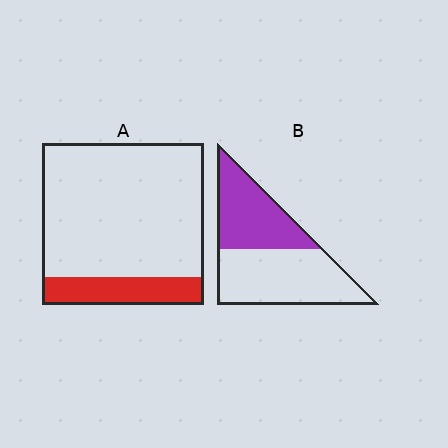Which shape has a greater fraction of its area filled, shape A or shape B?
Shape B.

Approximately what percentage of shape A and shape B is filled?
A is approximately 15% and B is approximately 45%.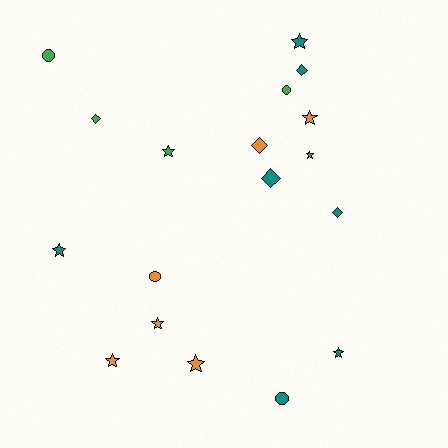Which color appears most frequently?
Teal, with 7 objects.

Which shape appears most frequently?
Star, with 9 objects.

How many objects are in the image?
There are 18 objects.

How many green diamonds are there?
There is 1 green diamond.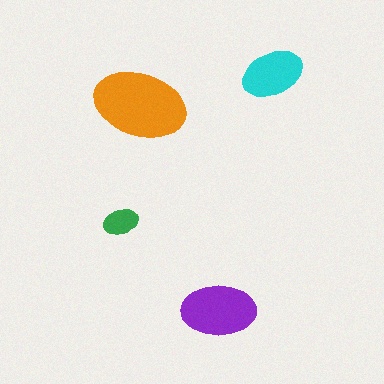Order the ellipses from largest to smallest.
the orange one, the purple one, the cyan one, the green one.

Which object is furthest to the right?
The cyan ellipse is rightmost.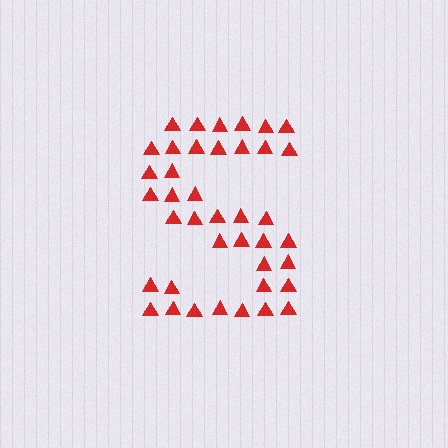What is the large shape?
The large shape is the letter S.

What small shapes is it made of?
It is made of small triangles.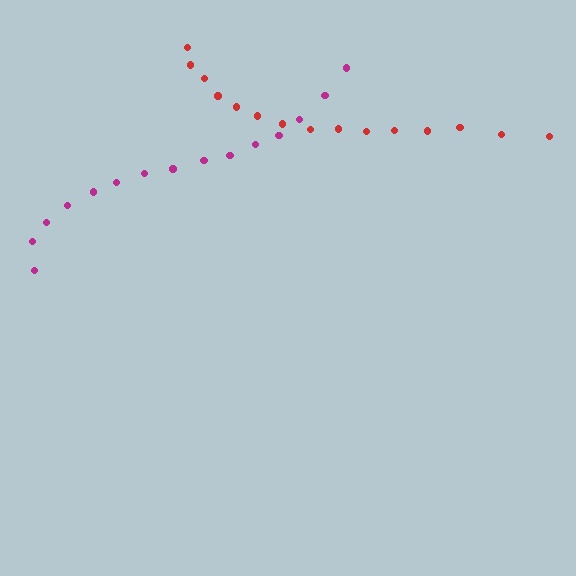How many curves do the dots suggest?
There are 2 distinct paths.